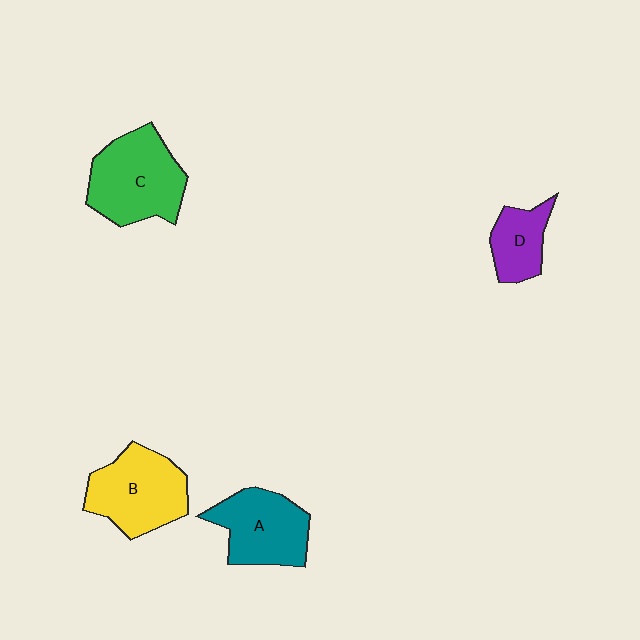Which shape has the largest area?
Shape C (green).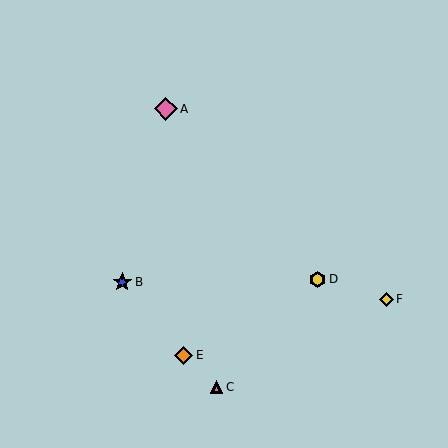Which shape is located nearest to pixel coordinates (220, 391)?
The pink triangle (labeled C) at (216, 387) is nearest to that location.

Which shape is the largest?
The pink diamond (labeled A) is the largest.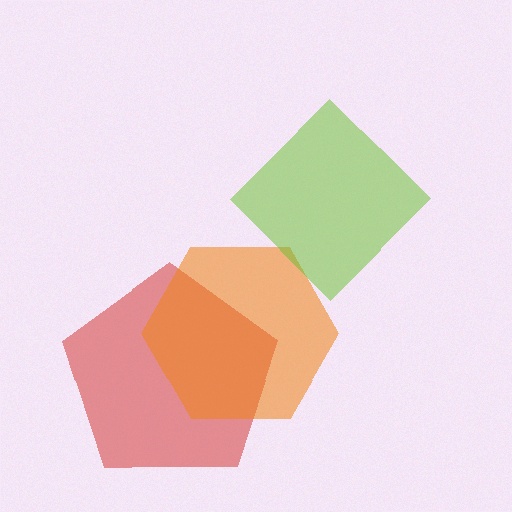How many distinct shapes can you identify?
There are 3 distinct shapes: a red pentagon, an orange hexagon, a lime diamond.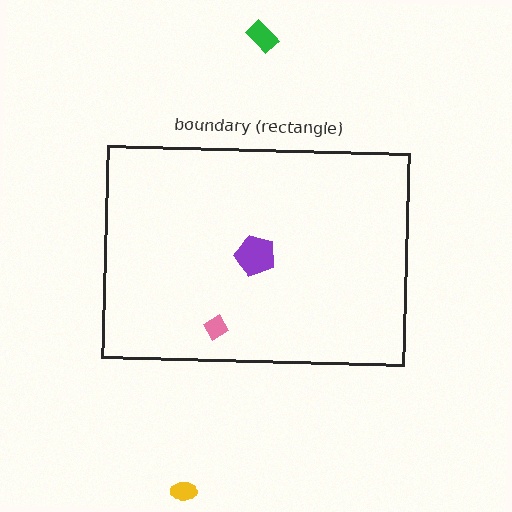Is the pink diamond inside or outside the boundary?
Inside.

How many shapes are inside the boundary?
2 inside, 2 outside.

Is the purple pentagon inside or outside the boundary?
Inside.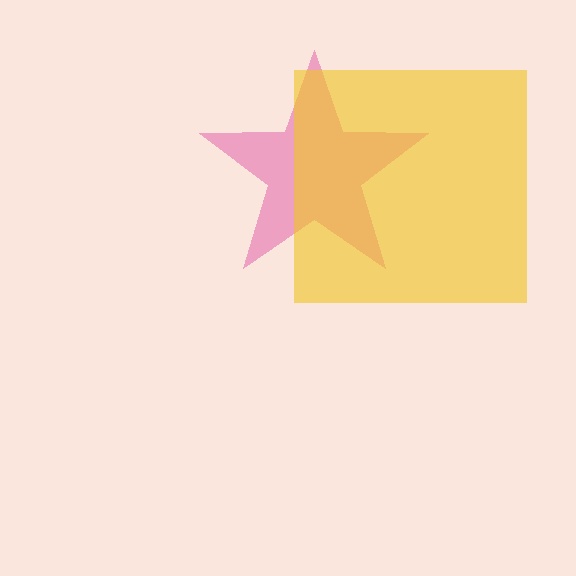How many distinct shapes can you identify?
There are 2 distinct shapes: a pink star, a yellow square.